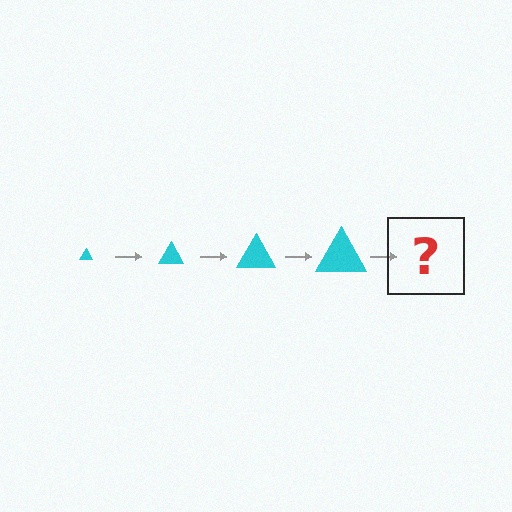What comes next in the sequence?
The next element should be a cyan triangle, larger than the previous one.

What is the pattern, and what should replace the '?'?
The pattern is that the triangle gets progressively larger each step. The '?' should be a cyan triangle, larger than the previous one.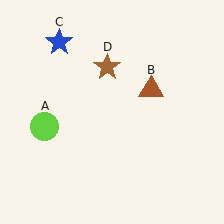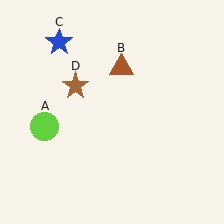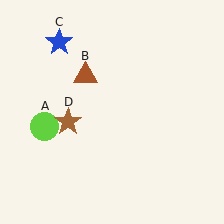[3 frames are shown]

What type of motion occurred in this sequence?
The brown triangle (object B), brown star (object D) rotated counterclockwise around the center of the scene.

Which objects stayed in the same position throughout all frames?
Lime circle (object A) and blue star (object C) remained stationary.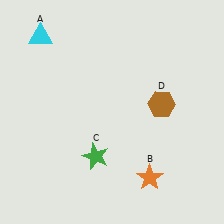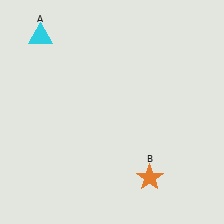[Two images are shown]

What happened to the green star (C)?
The green star (C) was removed in Image 2. It was in the bottom-left area of Image 1.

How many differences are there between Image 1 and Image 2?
There are 2 differences between the two images.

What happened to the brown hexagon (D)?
The brown hexagon (D) was removed in Image 2. It was in the top-right area of Image 1.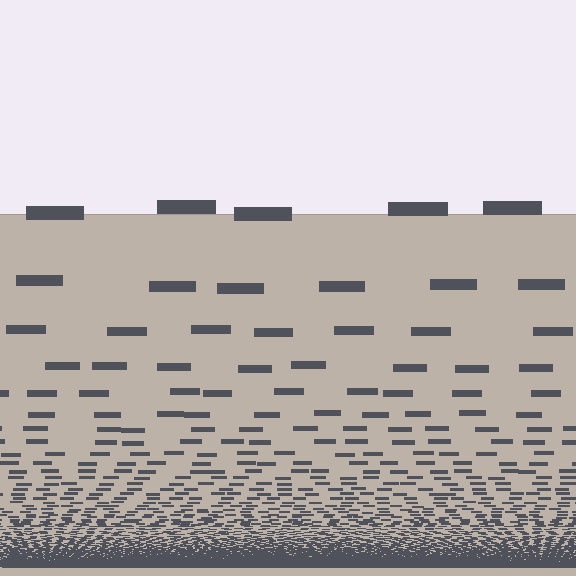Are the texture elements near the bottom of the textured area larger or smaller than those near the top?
Smaller. The gradient is inverted — elements near the bottom are smaller and denser.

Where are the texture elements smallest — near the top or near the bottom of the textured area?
Near the bottom.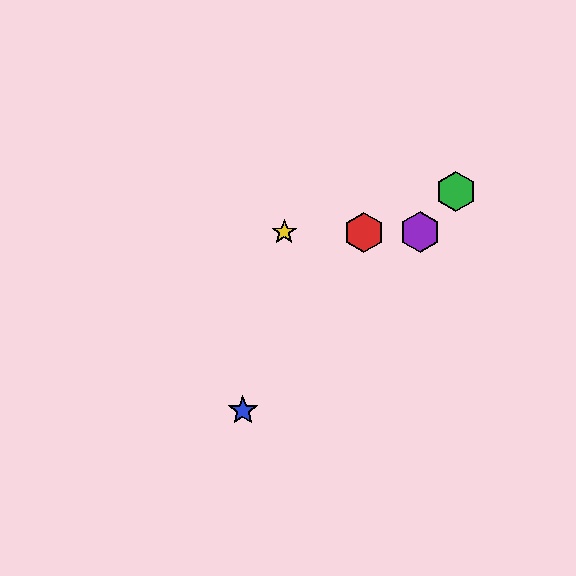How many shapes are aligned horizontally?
3 shapes (the red hexagon, the yellow star, the purple hexagon) are aligned horizontally.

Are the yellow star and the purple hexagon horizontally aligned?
Yes, both are at y≈232.